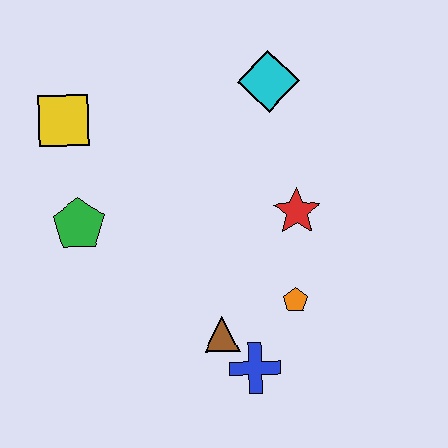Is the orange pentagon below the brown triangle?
No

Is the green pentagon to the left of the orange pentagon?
Yes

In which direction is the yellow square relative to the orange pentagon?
The yellow square is to the left of the orange pentagon.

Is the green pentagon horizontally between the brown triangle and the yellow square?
Yes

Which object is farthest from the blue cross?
The yellow square is farthest from the blue cross.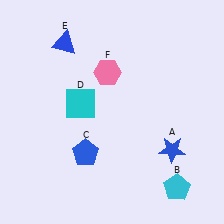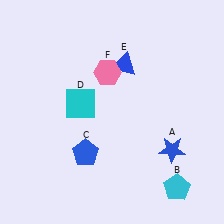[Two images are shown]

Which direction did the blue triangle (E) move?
The blue triangle (E) moved right.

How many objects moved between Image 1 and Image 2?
1 object moved between the two images.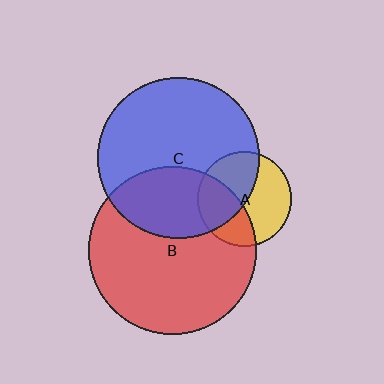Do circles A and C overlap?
Yes.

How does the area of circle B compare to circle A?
Approximately 3.2 times.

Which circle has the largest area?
Circle B (red).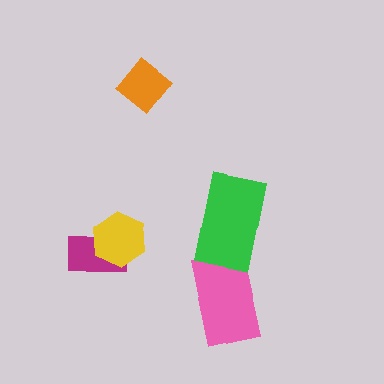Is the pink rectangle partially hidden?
Yes, it is partially covered by another shape.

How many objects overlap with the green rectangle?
1 object overlaps with the green rectangle.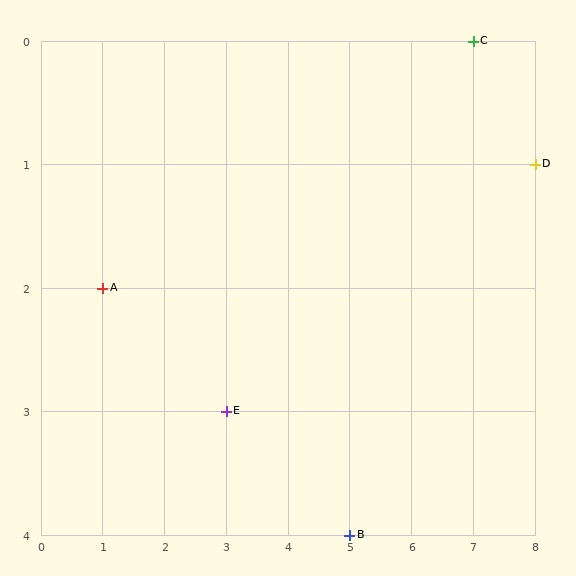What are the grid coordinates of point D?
Point D is at grid coordinates (8, 1).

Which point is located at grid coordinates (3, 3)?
Point E is at (3, 3).